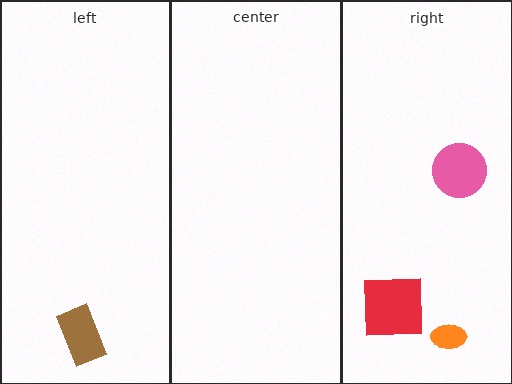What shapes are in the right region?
The orange ellipse, the red square, the pink circle.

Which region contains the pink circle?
The right region.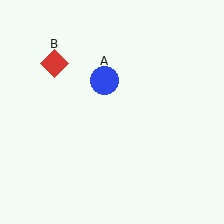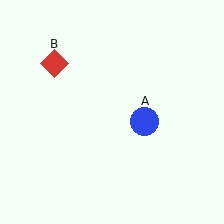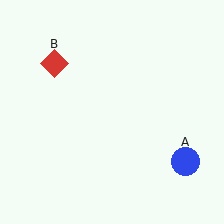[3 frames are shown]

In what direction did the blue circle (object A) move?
The blue circle (object A) moved down and to the right.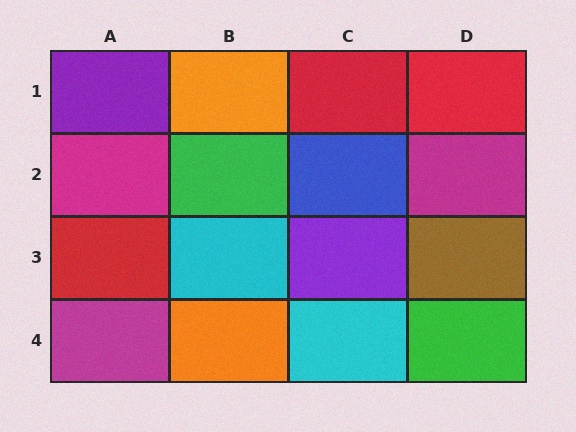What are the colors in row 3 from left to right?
Red, cyan, purple, brown.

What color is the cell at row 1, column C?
Red.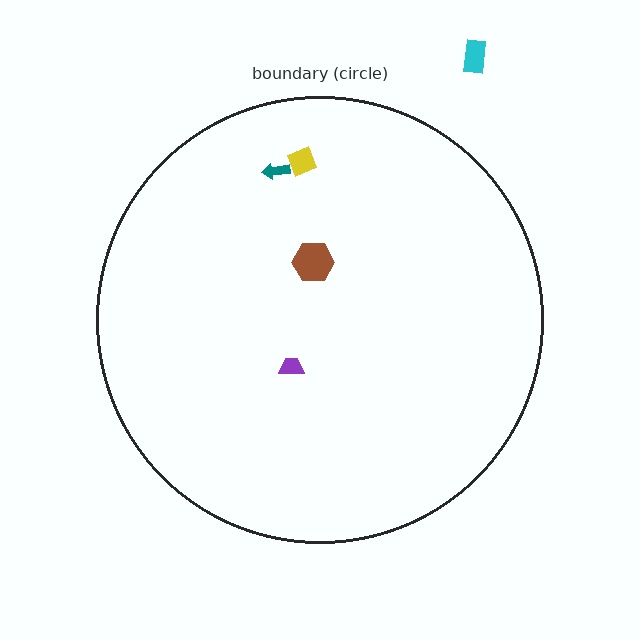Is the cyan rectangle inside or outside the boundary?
Outside.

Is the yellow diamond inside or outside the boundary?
Inside.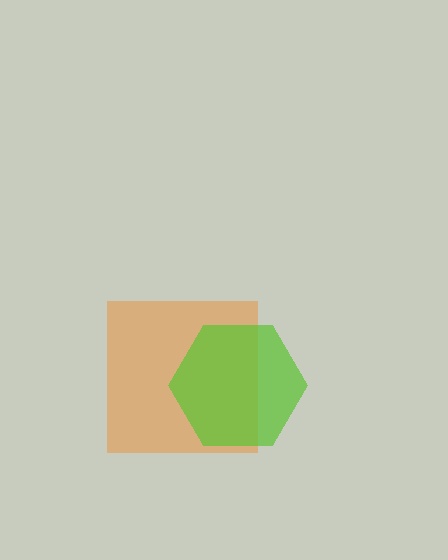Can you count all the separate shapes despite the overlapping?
Yes, there are 2 separate shapes.